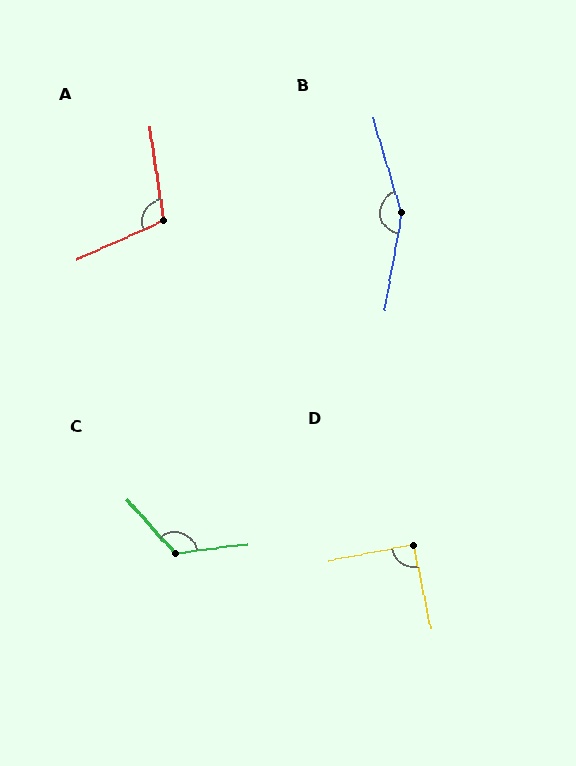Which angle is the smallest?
D, at approximately 91 degrees.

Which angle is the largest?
B, at approximately 154 degrees.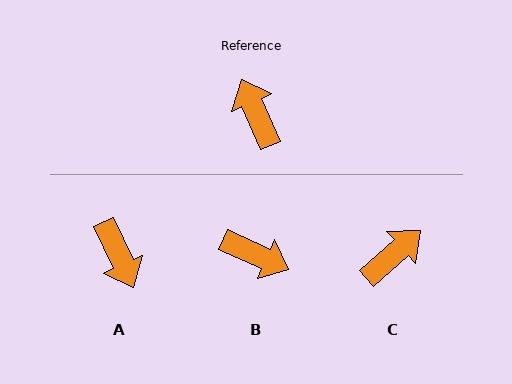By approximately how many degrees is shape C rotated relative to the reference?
Approximately 72 degrees clockwise.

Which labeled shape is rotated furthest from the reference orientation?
A, about 179 degrees away.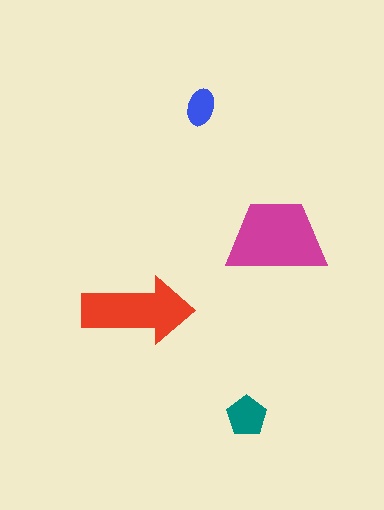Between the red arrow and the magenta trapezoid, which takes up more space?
The magenta trapezoid.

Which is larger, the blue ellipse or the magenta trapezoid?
The magenta trapezoid.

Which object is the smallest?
The blue ellipse.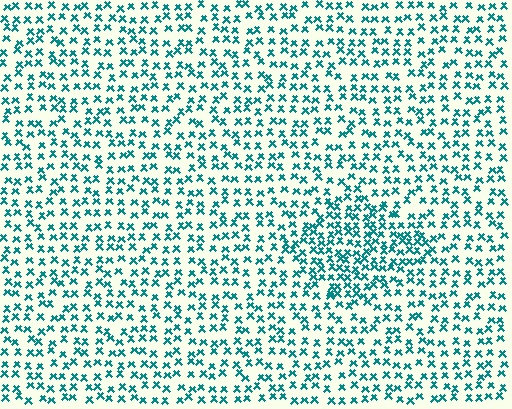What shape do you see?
I see a diamond.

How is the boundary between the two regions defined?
The boundary is defined by a change in element density (approximately 1.7x ratio). All elements are the same color, size, and shape.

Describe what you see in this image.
The image contains small teal elements arranged at two different densities. A diamond-shaped region is visible where the elements are more densely packed than the surrounding area.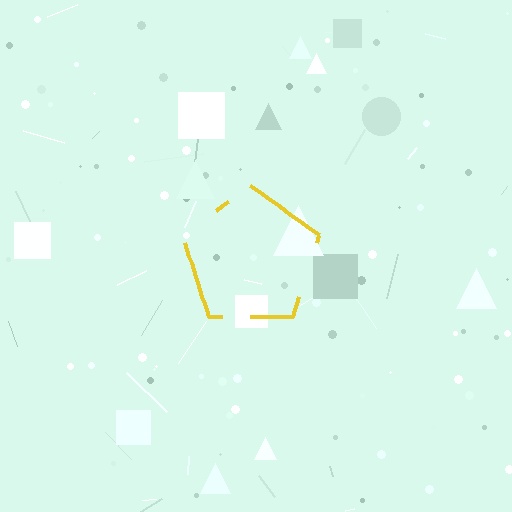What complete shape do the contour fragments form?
The contour fragments form a pentagon.